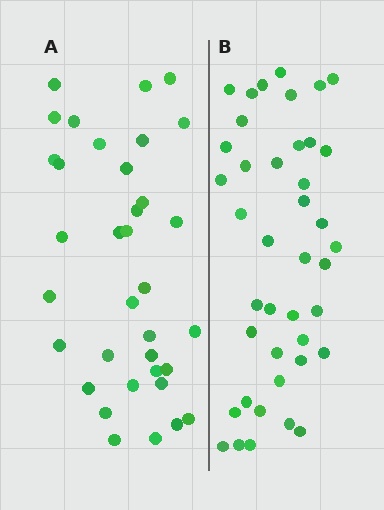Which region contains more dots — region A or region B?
Region B (the right region) has more dots.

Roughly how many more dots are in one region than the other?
Region B has about 6 more dots than region A.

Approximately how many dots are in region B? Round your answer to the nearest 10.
About 40 dots. (The exact count is 41, which rounds to 40.)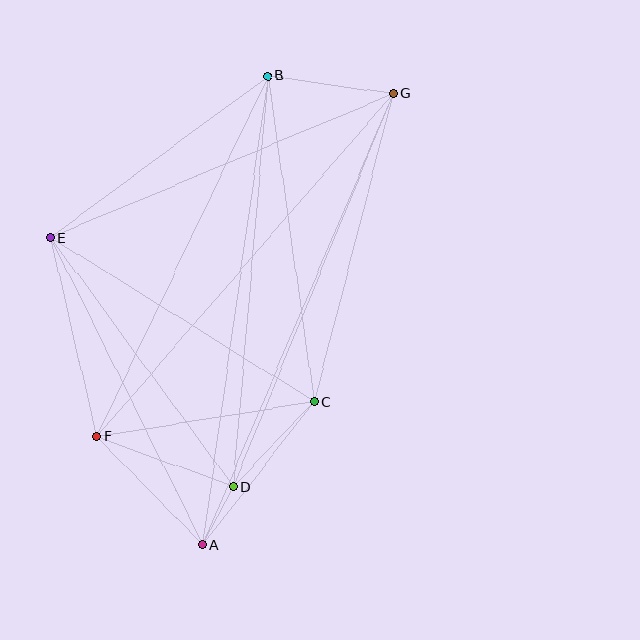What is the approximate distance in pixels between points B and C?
The distance between B and C is approximately 330 pixels.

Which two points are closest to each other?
Points A and D are closest to each other.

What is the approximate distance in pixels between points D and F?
The distance between D and F is approximately 145 pixels.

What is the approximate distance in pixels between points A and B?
The distance between A and B is approximately 474 pixels.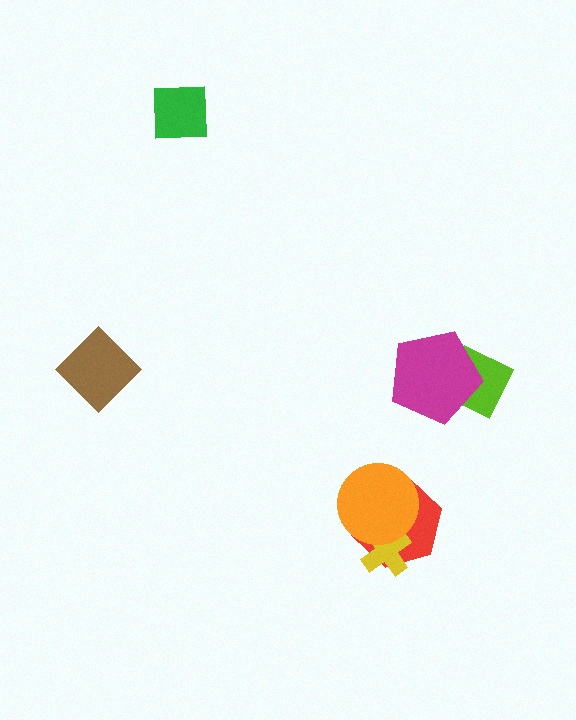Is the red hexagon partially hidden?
Yes, it is partially covered by another shape.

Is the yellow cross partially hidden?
Yes, it is partially covered by another shape.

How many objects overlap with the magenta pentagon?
1 object overlaps with the magenta pentagon.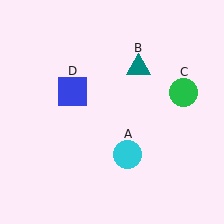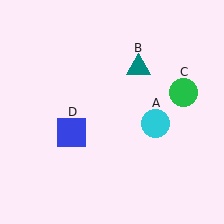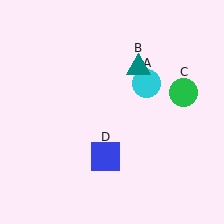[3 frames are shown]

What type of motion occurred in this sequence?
The cyan circle (object A), blue square (object D) rotated counterclockwise around the center of the scene.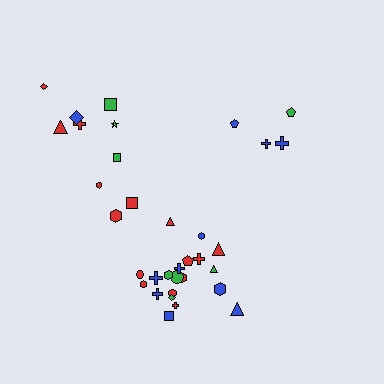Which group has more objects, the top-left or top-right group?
The top-left group.